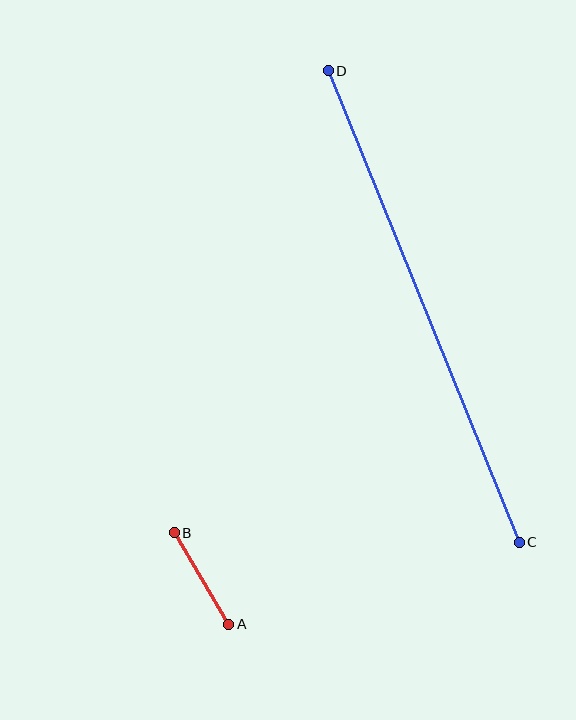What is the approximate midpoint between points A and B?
The midpoint is at approximately (201, 578) pixels.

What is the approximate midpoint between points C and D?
The midpoint is at approximately (424, 307) pixels.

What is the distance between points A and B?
The distance is approximately 106 pixels.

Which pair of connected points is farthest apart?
Points C and D are farthest apart.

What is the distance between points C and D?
The distance is approximately 509 pixels.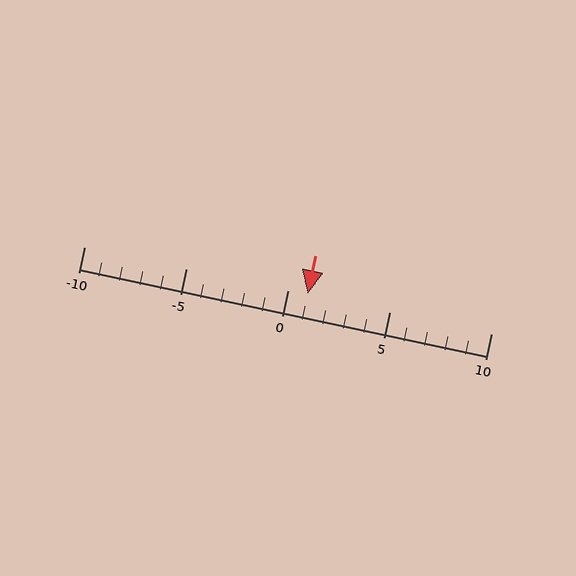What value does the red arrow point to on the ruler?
The red arrow points to approximately 1.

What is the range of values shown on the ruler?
The ruler shows values from -10 to 10.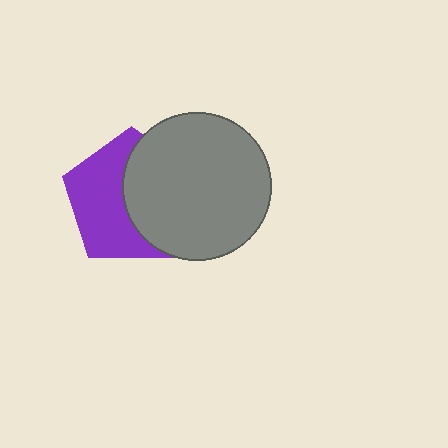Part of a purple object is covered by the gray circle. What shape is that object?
It is a pentagon.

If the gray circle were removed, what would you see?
You would see the complete purple pentagon.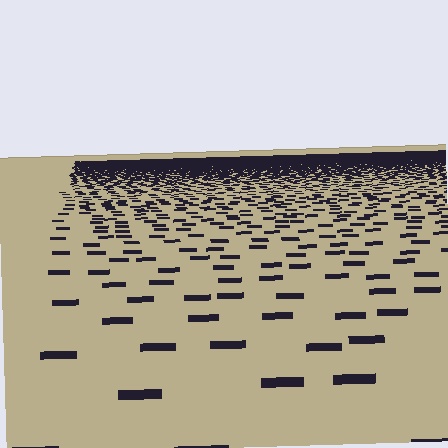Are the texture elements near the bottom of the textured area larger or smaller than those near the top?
Larger. Near the bottom, elements are closer to the viewer and appear at a bigger on-screen size.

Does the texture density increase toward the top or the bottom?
Density increases toward the top.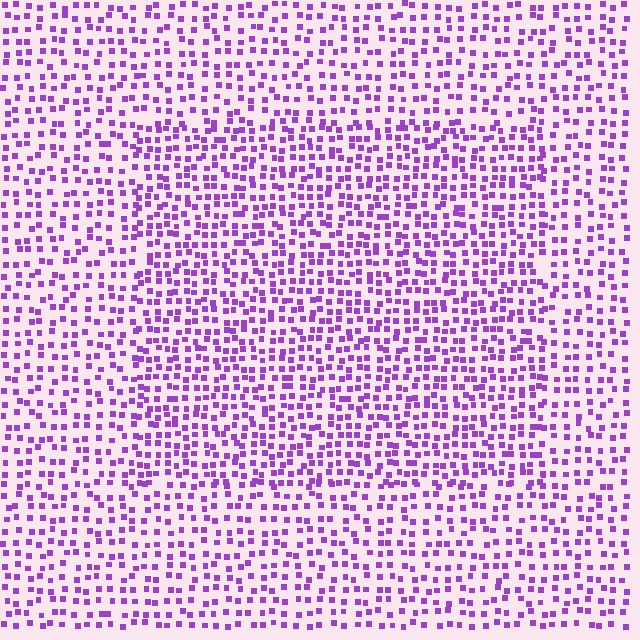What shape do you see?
I see a rectangle.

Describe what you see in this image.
The image contains small purple elements arranged at two different densities. A rectangle-shaped region is visible where the elements are more densely packed than the surrounding area.